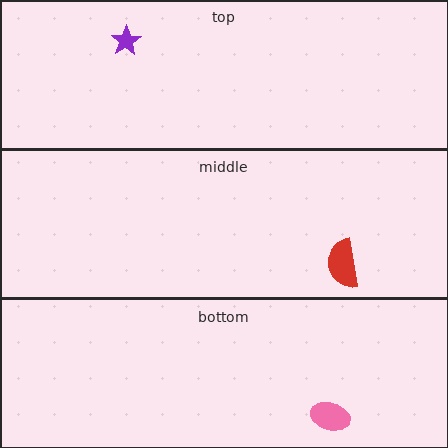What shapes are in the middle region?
The red semicircle.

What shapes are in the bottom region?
The pink ellipse.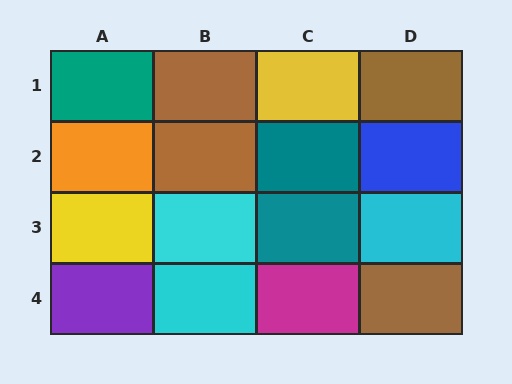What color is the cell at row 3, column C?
Teal.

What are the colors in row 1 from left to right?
Teal, brown, yellow, brown.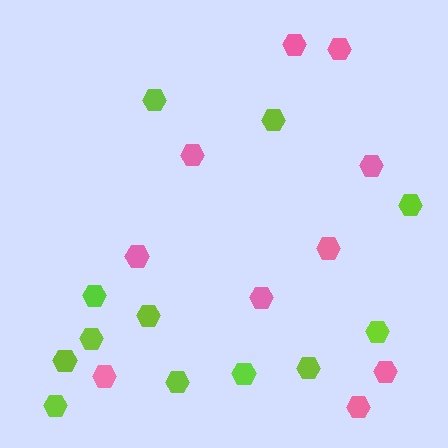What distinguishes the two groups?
There are 2 groups: one group of pink hexagons (10) and one group of lime hexagons (12).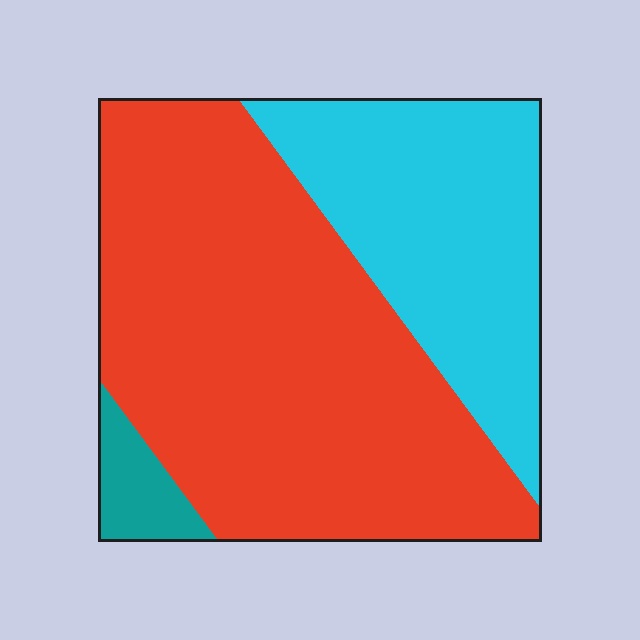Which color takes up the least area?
Teal, at roughly 5%.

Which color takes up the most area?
Red, at roughly 65%.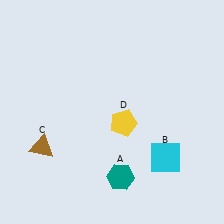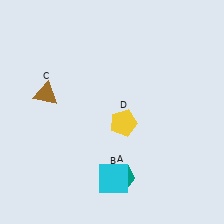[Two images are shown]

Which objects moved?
The objects that moved are: the cyan square (B), the brown triangle (C).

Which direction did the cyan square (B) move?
The cyan square (B) moved left.